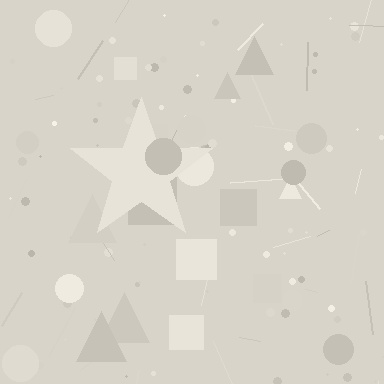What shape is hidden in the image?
A star is hidden in the image.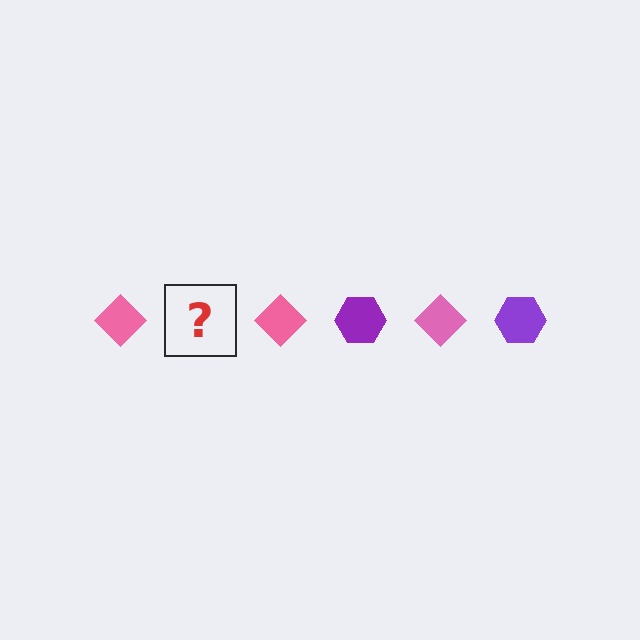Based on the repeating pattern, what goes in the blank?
The blank should be a purple hexagon.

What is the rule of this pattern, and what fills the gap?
The rule is that the pattern alternates between pink diamond and purple hexagon. The gap should be filled with a purple hexagon.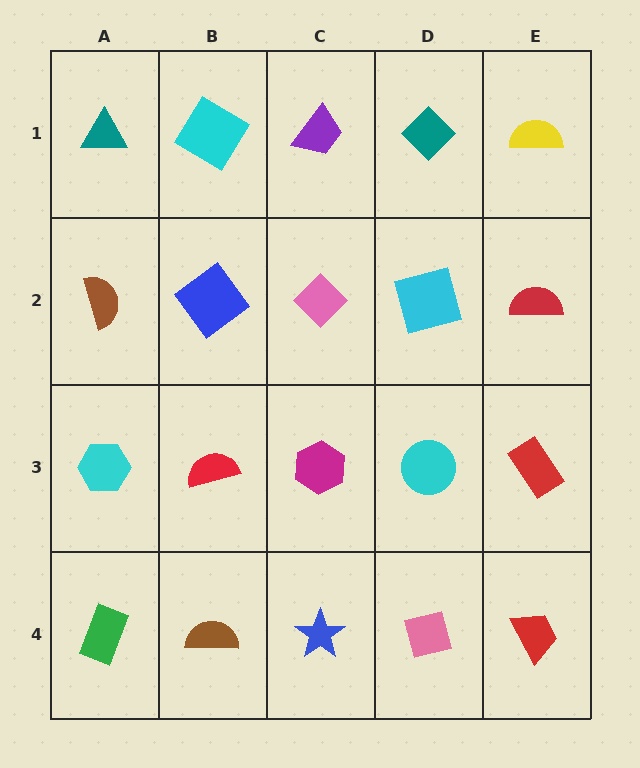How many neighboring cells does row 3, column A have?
3.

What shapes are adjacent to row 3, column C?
A pink diamond (row 2, column C), a blue star (row 4, column C), a red semicircle (row 3, column B), a cyan circle (row 3, column D).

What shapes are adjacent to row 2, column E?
A yellow semicircle (row 1, column E), a red rectangle (row 3, column E), a cyan square (row 2, column D).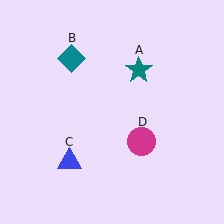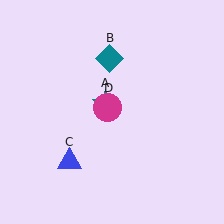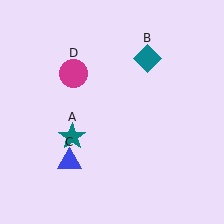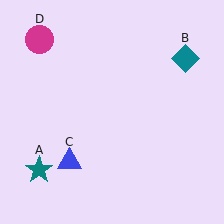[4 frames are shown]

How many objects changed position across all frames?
3 objects changed position: teal star (object A), teal diamond (object B), magenta circle (object D).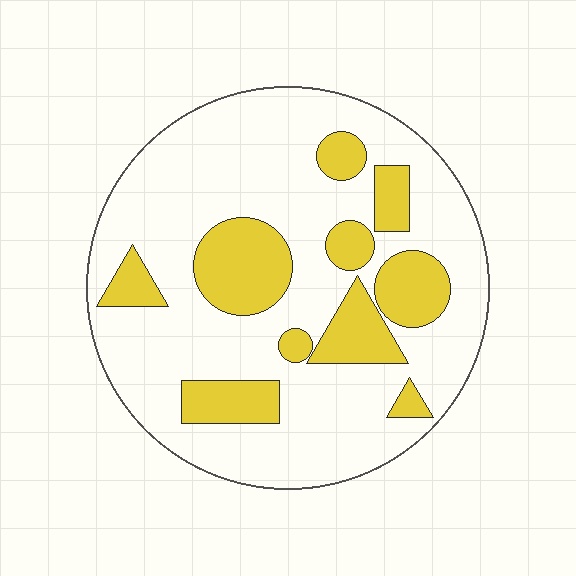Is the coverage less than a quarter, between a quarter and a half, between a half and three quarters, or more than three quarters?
Between a quarter and a half.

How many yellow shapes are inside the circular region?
10.